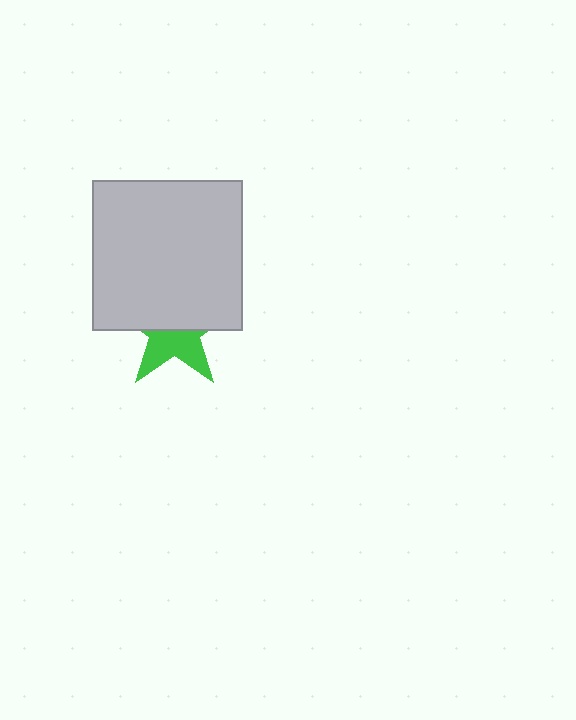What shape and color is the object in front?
The object in front is a light gray square.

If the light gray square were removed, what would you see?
You would see the complete green star.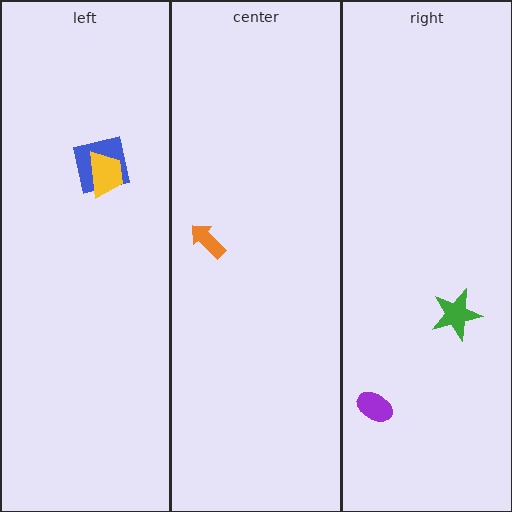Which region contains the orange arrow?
The center region.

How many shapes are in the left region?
2.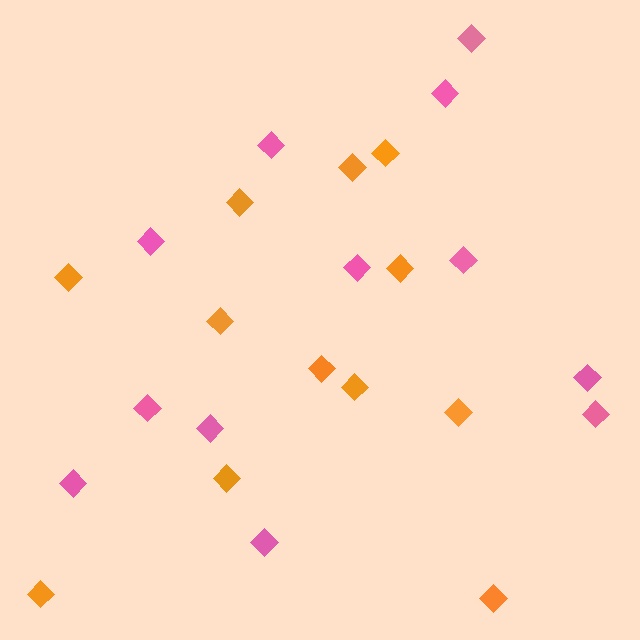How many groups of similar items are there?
There are 2 groups: one group of pink diamonds (12) and one group of orange diamonds (12).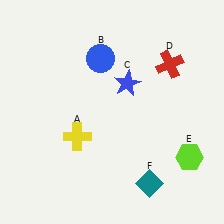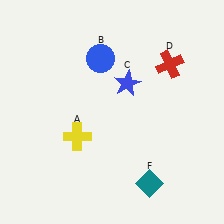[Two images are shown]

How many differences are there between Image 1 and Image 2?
There is 1 difference between the two images.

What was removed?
The lime hexagon (E) was removed in Image 2.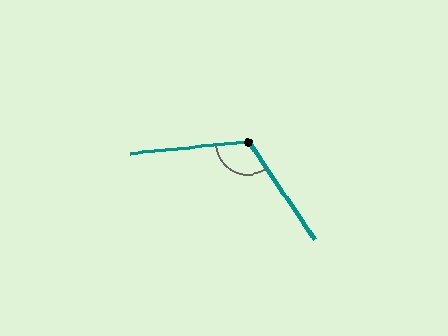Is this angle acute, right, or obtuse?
It is obtuse.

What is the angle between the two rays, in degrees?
Approximately 118 degrees.